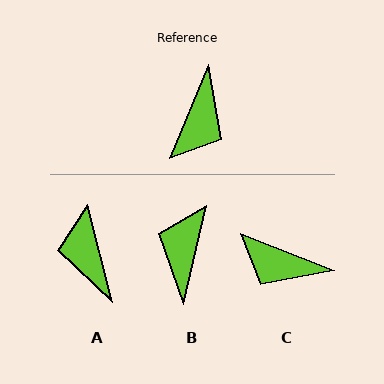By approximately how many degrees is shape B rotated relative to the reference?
Approximately 171 degrees clockwise.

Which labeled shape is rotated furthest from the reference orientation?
B, about 171 degrees away.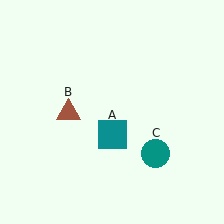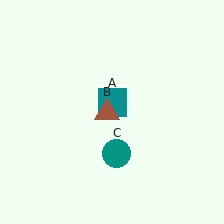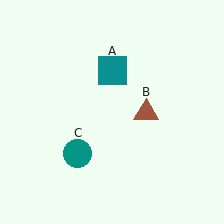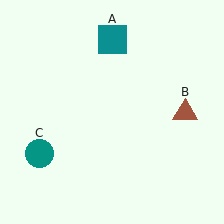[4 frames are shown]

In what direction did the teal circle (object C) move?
The teal circle (object C) moved left.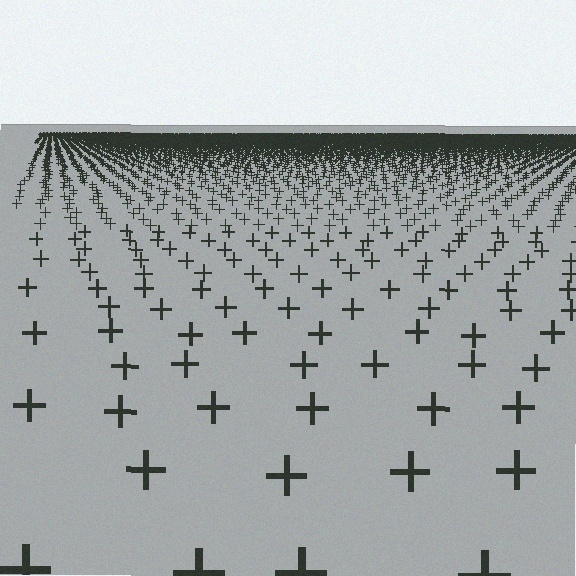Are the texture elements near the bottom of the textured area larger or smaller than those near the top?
Larger. Near the bottom, elements are closer to the viewer and appear at a bigger on-screen size.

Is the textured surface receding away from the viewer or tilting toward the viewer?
The surface is receding away from the viewer. Texture elements get smaller and denser toward the top.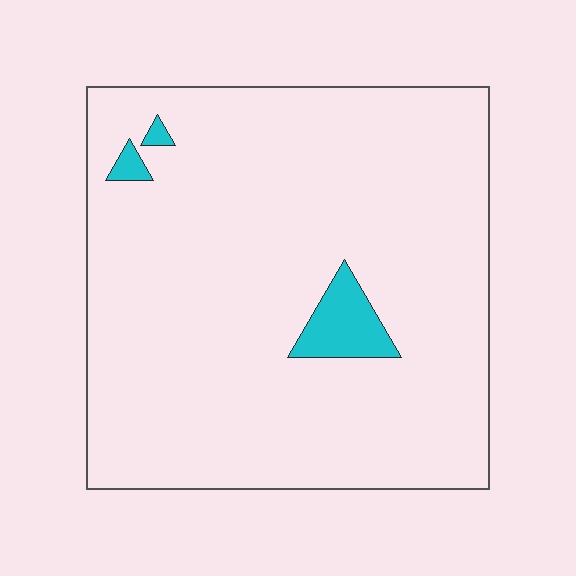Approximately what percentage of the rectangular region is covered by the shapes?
Approximately 5%.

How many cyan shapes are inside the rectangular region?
3.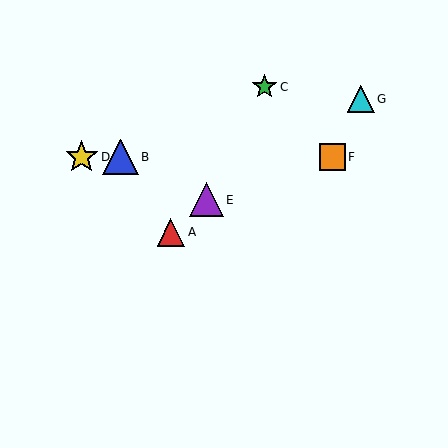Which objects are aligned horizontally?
Objects B, D, F are aligned horizontally.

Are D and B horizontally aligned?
Yes, both are at y≈157.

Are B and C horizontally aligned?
No, B is at y≈157 and C is at y≈87.